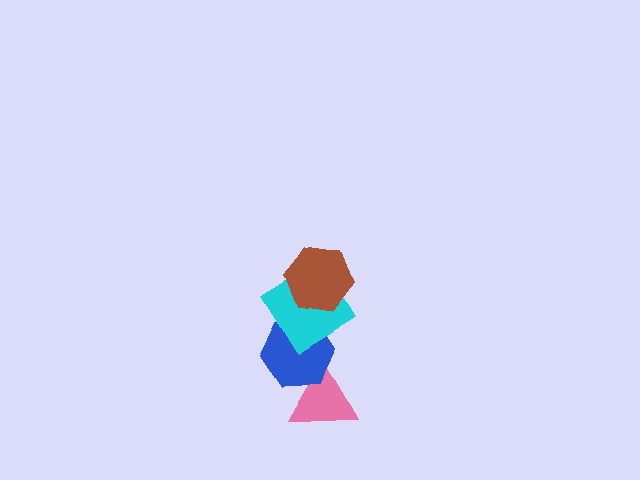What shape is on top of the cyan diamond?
The brown hexagon is on top of the cyan diamond.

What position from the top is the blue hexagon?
The blue hexagon is 3rd from the top.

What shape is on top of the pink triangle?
The blue hexagon is on top of the pink triangle.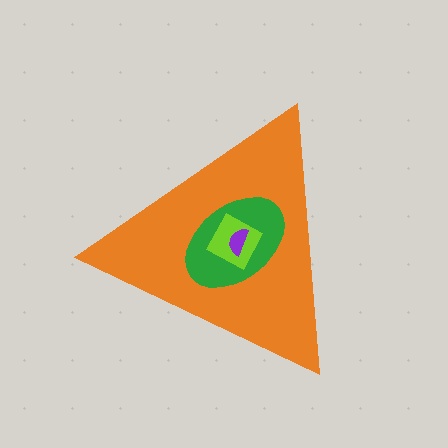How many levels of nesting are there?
4.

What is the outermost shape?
The orange triangle.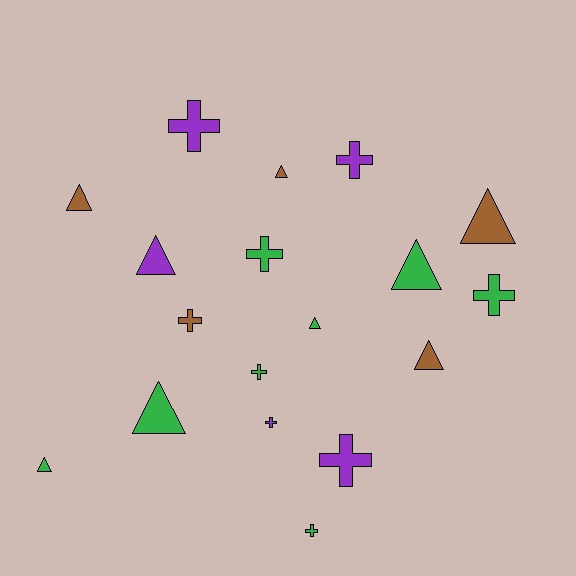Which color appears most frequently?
Green, with 8 objects.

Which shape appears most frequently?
Cross, with 9 objects.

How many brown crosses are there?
There is 1 brown cross.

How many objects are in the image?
There are 18 objects.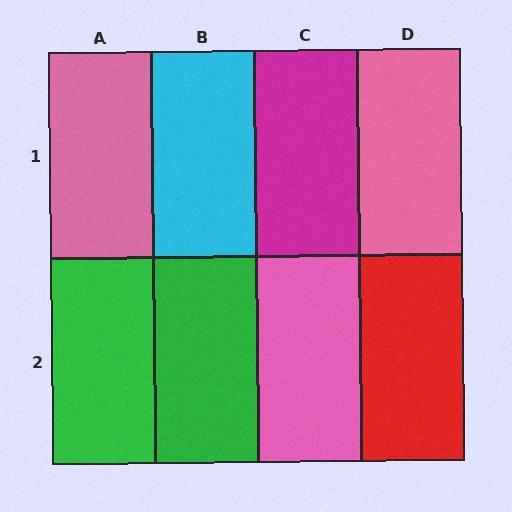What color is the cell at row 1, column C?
Magenta.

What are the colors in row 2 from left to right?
Green, green, pink, red.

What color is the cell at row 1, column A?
Pink.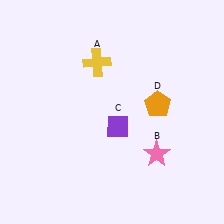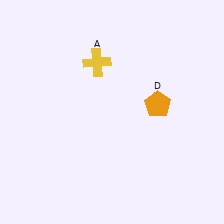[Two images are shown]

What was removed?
The purple diamond (C), the pink star (B) were removed in Image 2.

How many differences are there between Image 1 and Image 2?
There are 2 differences between the two images.